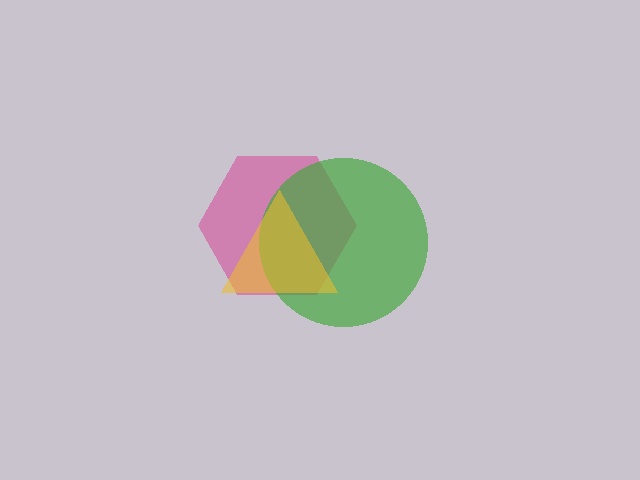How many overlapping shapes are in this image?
There are 3 overlapping shapes in the image.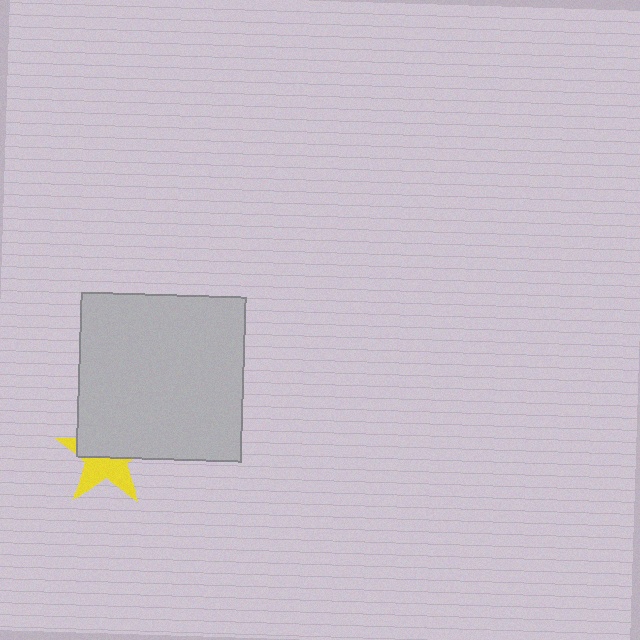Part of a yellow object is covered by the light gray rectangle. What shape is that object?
It is a star.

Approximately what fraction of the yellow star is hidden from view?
Roughly 53% of the yellow star is hidden behind the light gray rectangle.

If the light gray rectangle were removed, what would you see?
You would see the complete yellow star.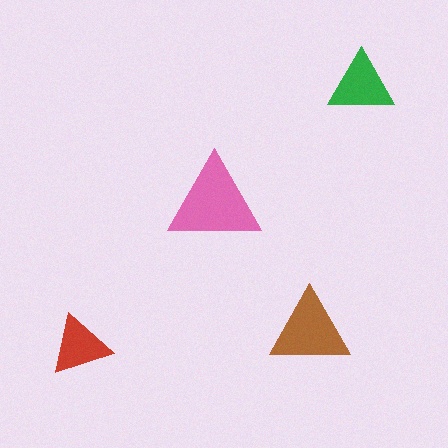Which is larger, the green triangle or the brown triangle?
The brown one.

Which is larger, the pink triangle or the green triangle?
The pink one.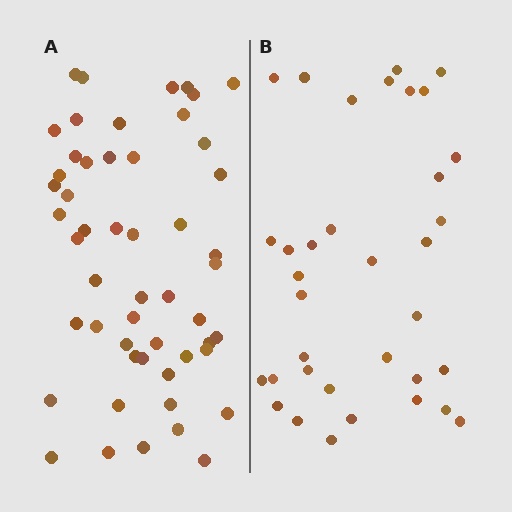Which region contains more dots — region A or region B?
Region A (the left region) has more dots.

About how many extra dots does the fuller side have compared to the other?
Region A has approximately 15 more dots than region B.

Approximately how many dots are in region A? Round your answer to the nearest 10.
About 50 dots. (The exact count is 52, which rounds to 50.)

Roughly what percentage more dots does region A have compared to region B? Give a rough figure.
About 50% more.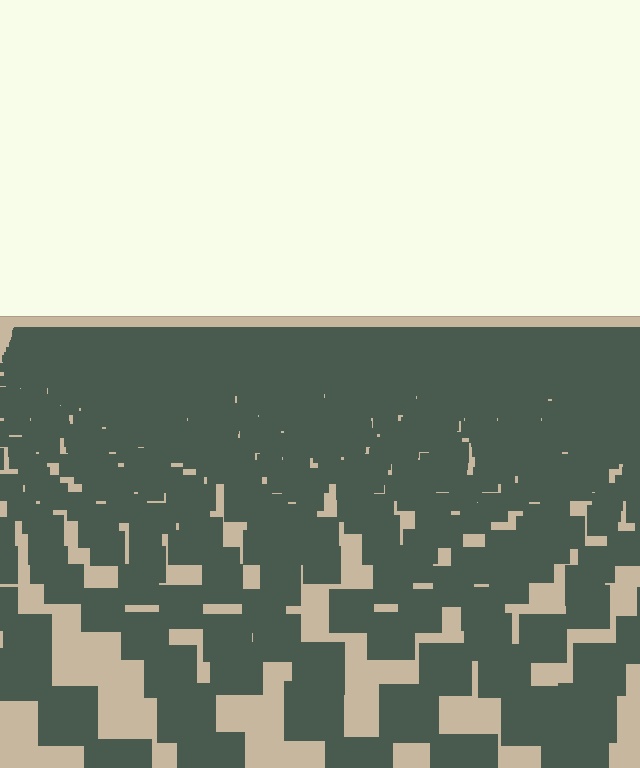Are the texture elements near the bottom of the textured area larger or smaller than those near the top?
Larger. Near the bottom, elements are closer to the viewer and appear at a bigger on-screen size.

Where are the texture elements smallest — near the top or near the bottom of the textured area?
Near the top.